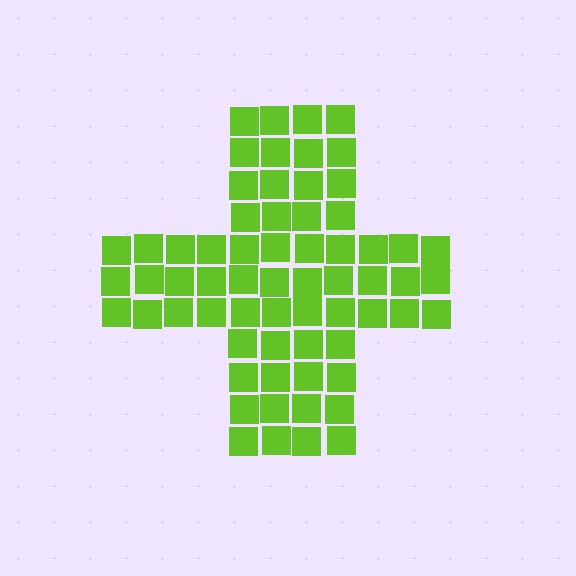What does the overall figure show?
The overall figure shows a cross.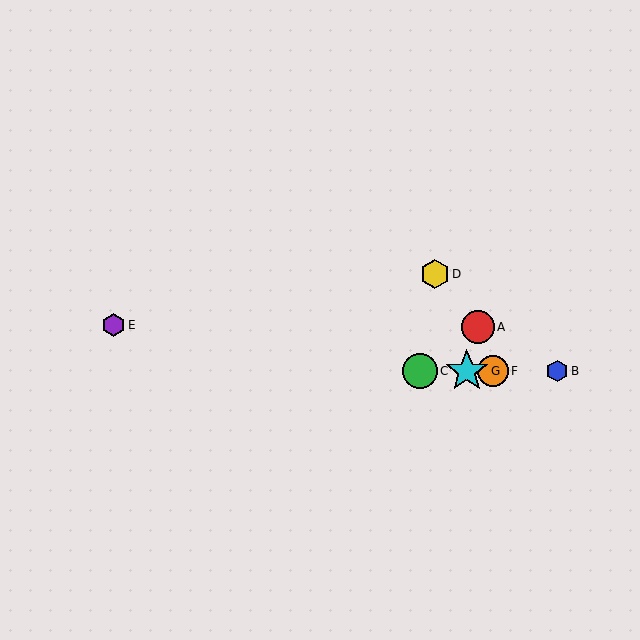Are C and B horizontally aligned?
Yes, both are at y≈371.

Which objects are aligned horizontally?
Objects B, C, F, G are aligned horizontally.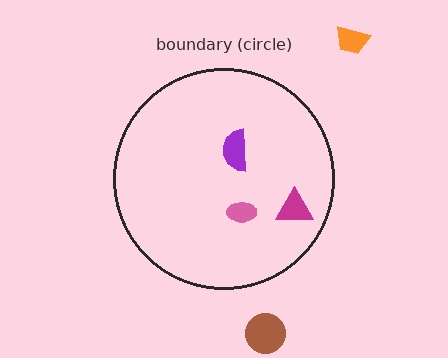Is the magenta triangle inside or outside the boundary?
Inside.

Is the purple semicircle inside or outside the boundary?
Inside.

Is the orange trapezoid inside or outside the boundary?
Outside.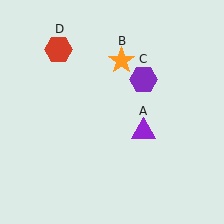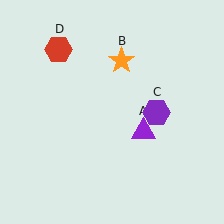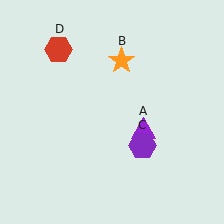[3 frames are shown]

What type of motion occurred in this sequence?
The purple hexagon (object C) rotated clockwise around the center of the scene.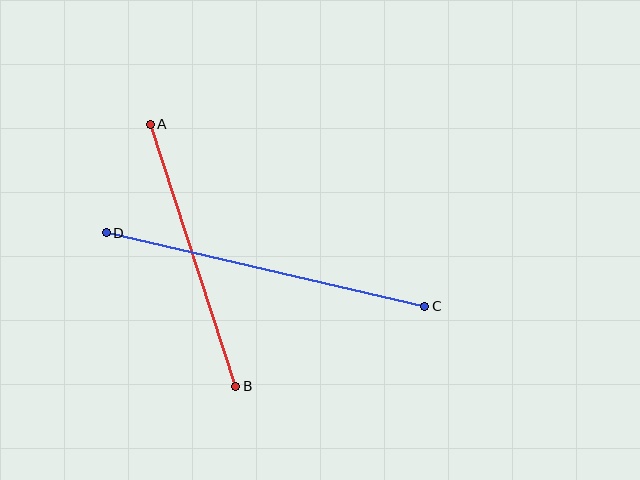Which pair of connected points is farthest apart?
Points C and D are farthest apart.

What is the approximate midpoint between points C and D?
The midpoint is at approximately (266, 269) pixels.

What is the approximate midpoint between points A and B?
The midpoint is at approximately (193, 255) pixels.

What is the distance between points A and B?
The distance is approximately 275 pixels.